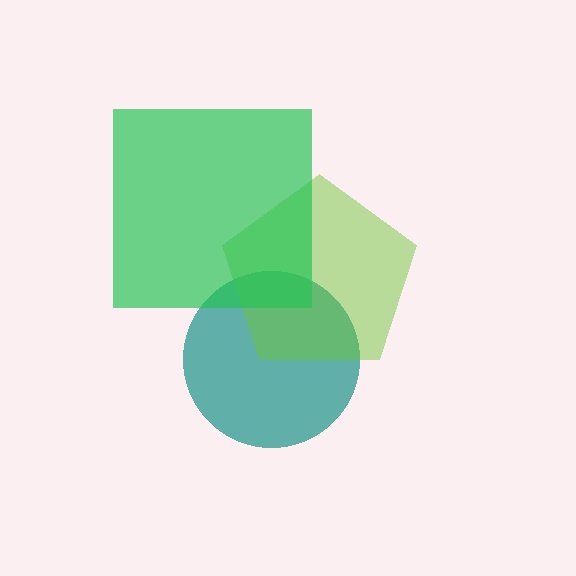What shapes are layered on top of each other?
The layered shapes are: a teal circle, a lime pentagon, a green square.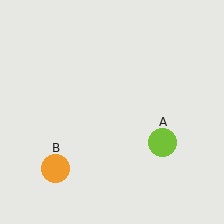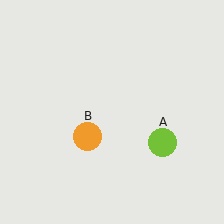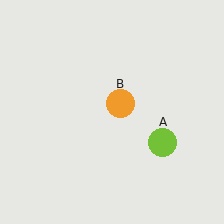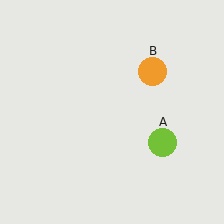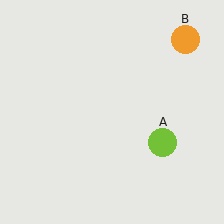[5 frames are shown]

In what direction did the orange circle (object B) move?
The orange circle (object B) moved up and to the right.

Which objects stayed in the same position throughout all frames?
Lime circle (object A) remained stationary.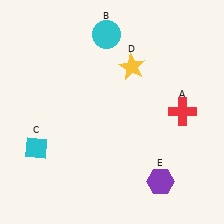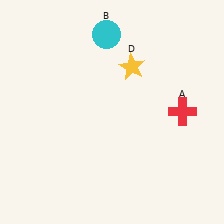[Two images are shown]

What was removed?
The purple hexagon (E), the cyan diamond (C) were removed in Image 2.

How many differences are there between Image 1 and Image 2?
There are 2 differences between the two images.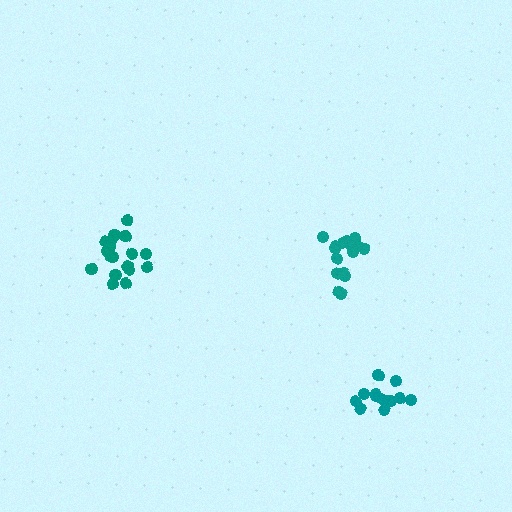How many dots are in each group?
Group 1: 16 dots, Group 2: 18 dots, Group 3: 13 dots (47 total).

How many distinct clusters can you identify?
There are 3 distinct clusters.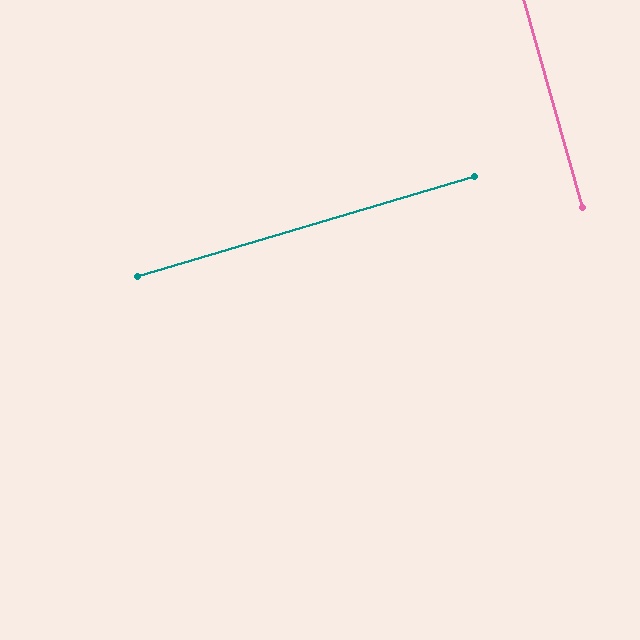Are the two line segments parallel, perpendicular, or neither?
Perpendicular — they meet at approximately 89°.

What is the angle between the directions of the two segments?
Approximately 89 degrees.